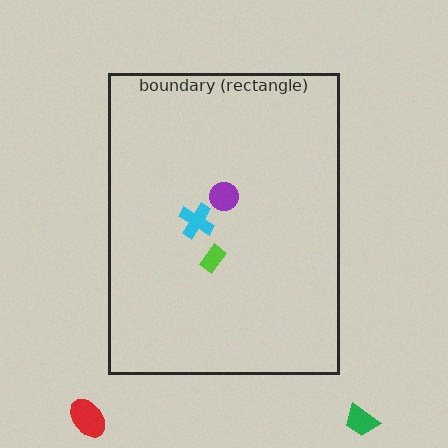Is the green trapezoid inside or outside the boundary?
Outside.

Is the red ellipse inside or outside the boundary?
Outside.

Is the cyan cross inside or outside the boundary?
Inside.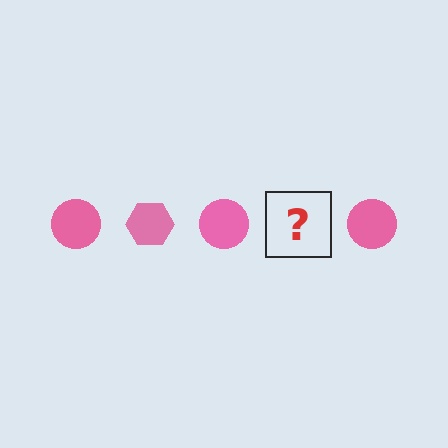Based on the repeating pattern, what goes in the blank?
The blank should be a pink hexagon.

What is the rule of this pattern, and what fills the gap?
The rule is that the pattern cycles through circle, hexagon shapes in pink. The gap should be filled with a pink hexagon.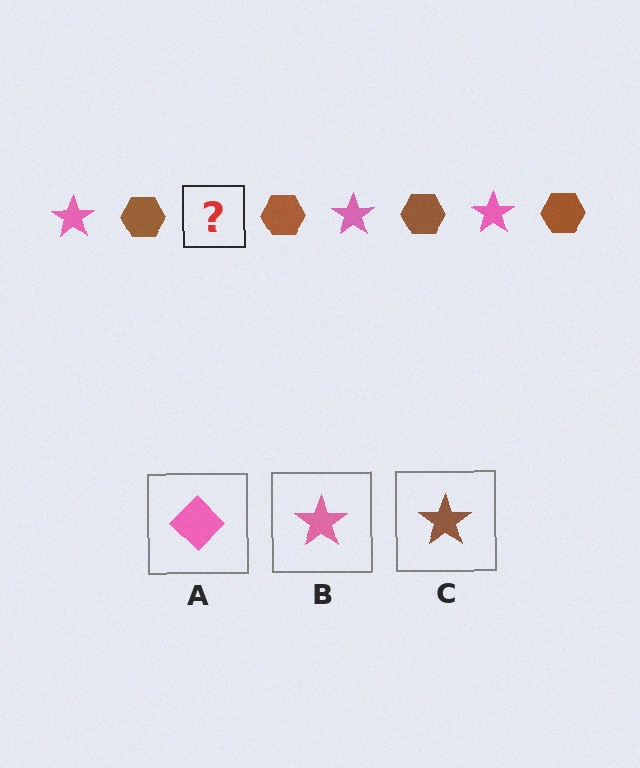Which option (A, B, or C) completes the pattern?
B.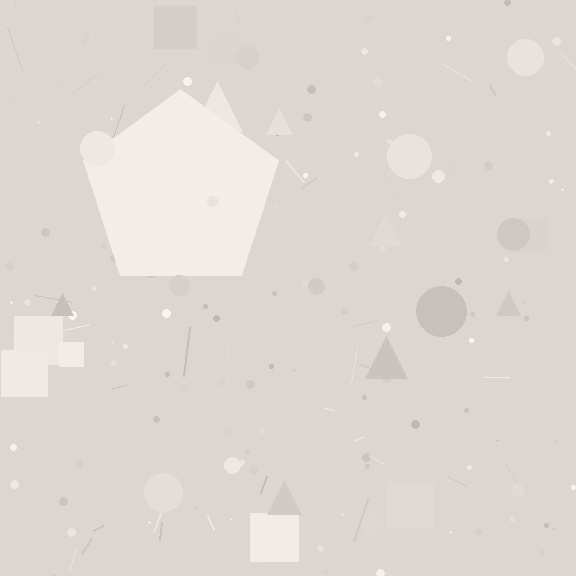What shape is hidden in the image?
A pentagon is hidden in the image.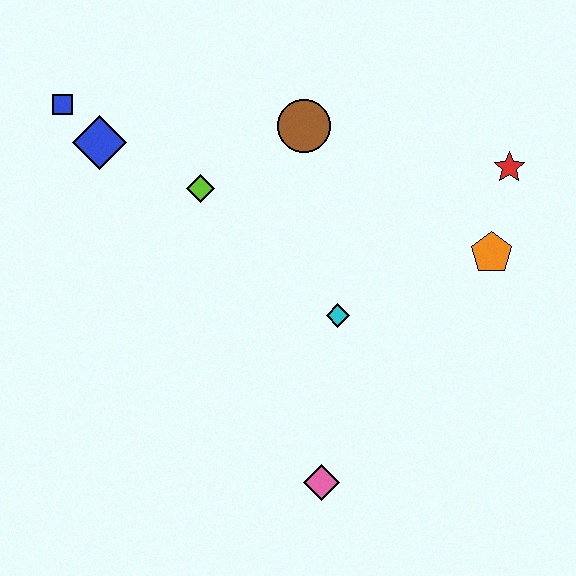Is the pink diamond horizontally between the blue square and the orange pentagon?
Yes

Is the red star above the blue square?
No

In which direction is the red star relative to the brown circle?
The red star is to the right of the brown circle.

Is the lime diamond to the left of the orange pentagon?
Yes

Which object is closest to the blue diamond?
The blue square is closest to the blue diamond.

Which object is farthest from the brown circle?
The pink diamond is farthest from the brown circle.